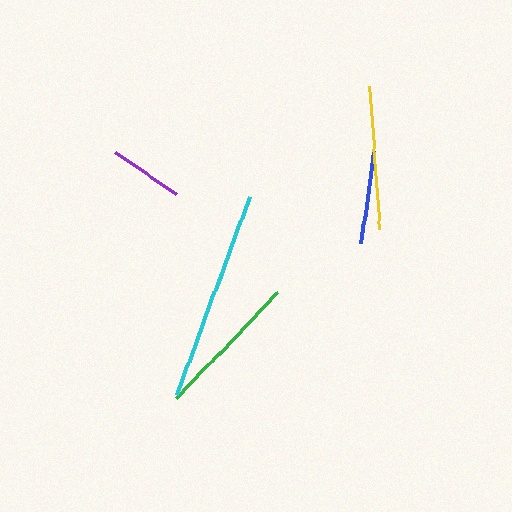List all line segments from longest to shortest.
From longest to shortest: cyan, green, yellow, blue, purple.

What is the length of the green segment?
The green segment is approximately 147 pixels long.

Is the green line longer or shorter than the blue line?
The green line is longer than the blue line.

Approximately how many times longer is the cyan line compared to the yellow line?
The cyan line is approximately 1.5 times the length of the yellow line.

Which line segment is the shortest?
The purple line is the shortest at approximately 74 pixels.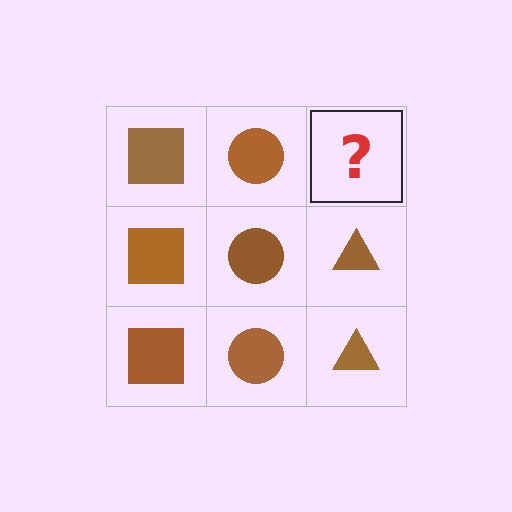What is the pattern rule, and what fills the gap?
The rule is that each column has a consistent shape. The gap should be filled with a brown triangle.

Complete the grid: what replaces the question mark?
The question mark should be replaced with a brown triangle.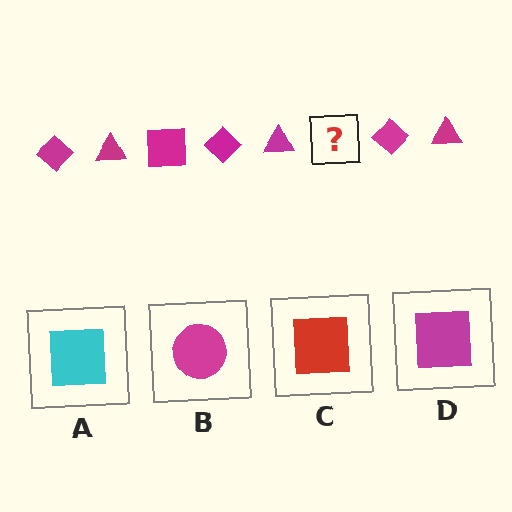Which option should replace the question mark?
Option D.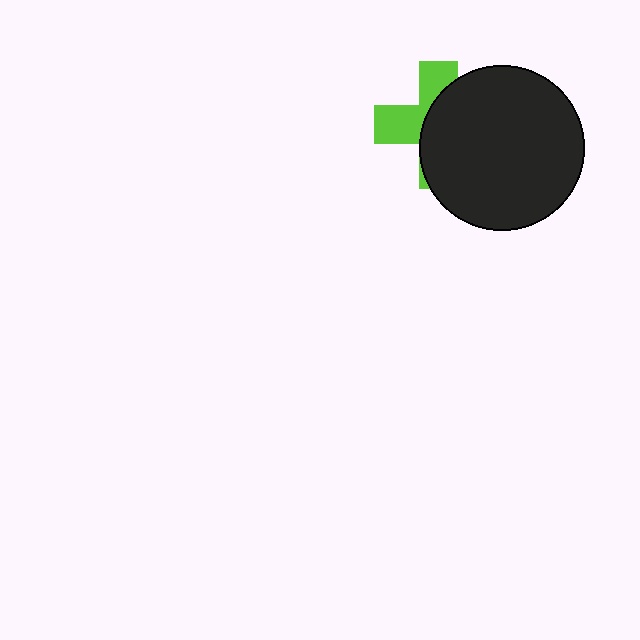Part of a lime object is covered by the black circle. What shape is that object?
It is a cross.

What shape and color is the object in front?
The object in front is a black circle.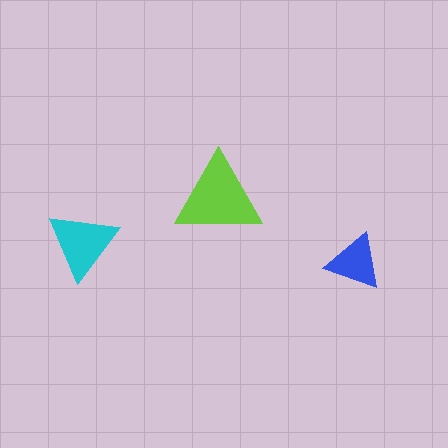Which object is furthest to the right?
The blue triangle is rightmost.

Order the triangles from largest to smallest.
the lime one, the cyan one, the blue one.